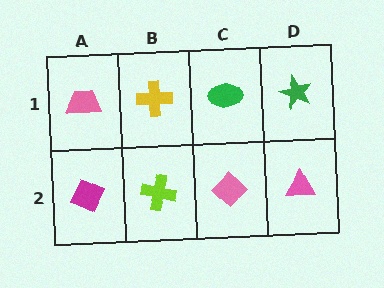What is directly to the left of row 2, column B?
A magenta diamond.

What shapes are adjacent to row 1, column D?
A pink triangle (row 2, column D), a green ellipse (row 1, column C).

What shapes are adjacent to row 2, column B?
A yellow cross (row 1, column B), a magenta diamond (row 2, column A), a pink diamond (row 2, column C).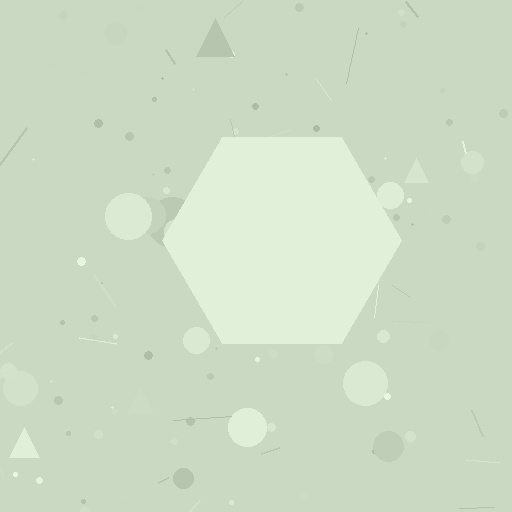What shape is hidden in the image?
A hexagon is hidden in the image.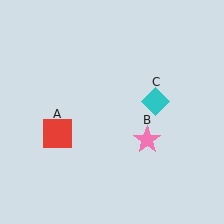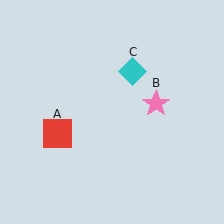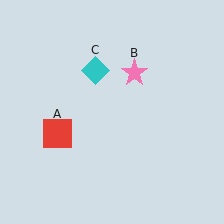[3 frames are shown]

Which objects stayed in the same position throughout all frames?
Red square (object A) remained stationary.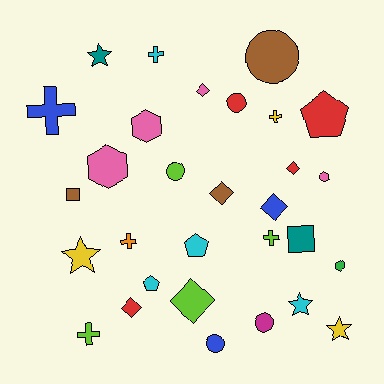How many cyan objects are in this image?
There are 4 cyan objects.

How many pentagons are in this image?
There are 3 pentagons.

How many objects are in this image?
There are 30 objects.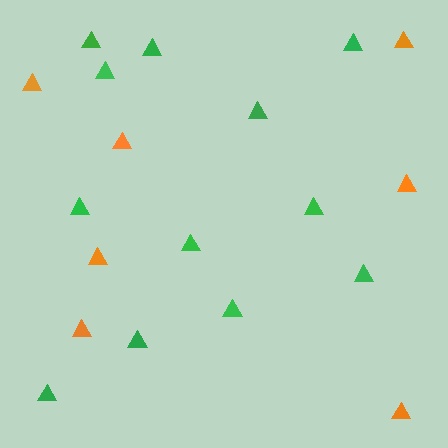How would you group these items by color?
There are 2 groups: one group of green triangles (12) and one group of orange triangles (7).